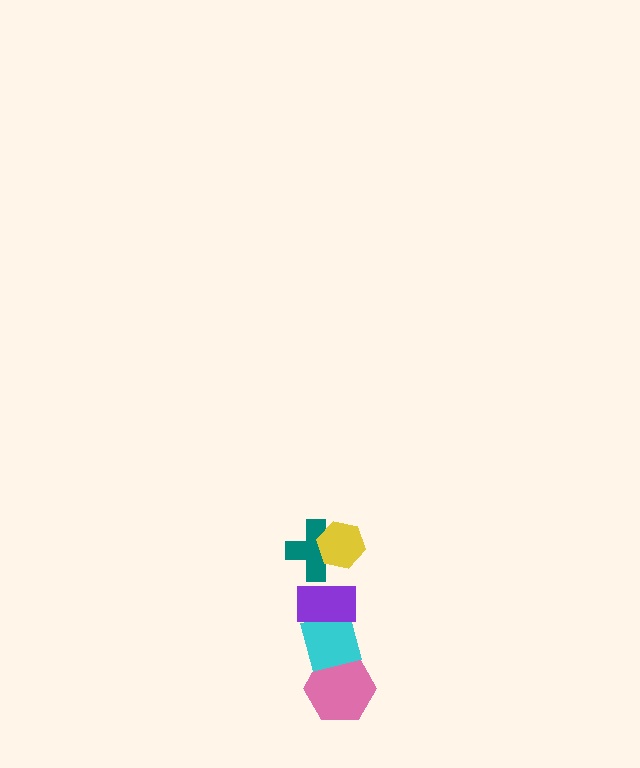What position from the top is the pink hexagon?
The pink hexagon is 5th from the top.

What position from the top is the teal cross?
The teal cross is 2nd from the top.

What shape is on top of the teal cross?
The yellow hexagon is on top of the teal cross.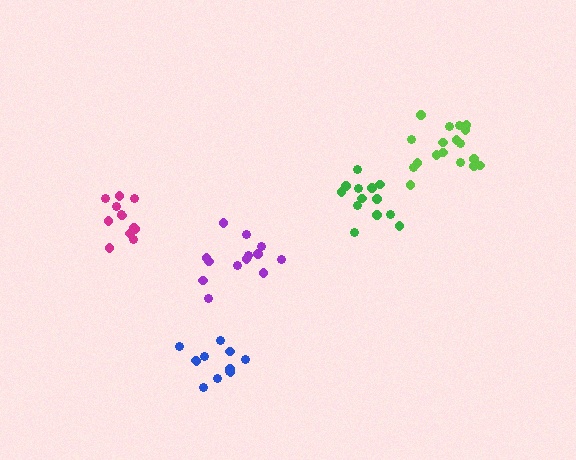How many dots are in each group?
Group 1: 13 dots, Group 2: 13 dots, Group 3: 12 dots, Group 4: 18 dots, Group 5: 12 dots (68 total).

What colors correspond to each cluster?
The clusters are colored: green, purple, magenta, lime, blue.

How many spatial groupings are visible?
There are 5 spatial groupings.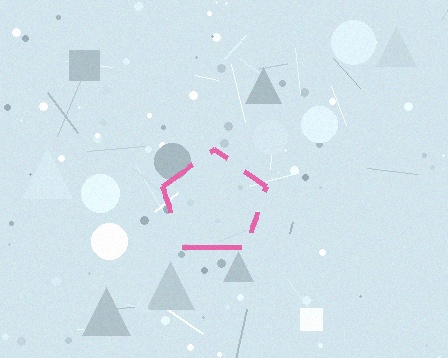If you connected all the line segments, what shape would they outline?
They would outline a pentagon.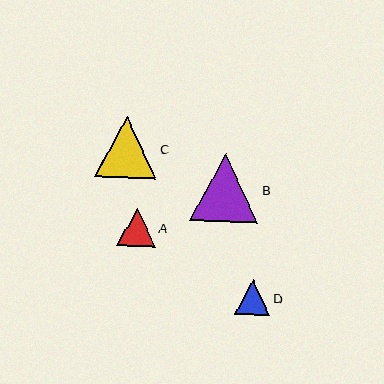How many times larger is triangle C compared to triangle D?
Triangle C is approximately 1.8 times the size of triangle D.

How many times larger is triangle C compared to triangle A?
Triangle C is approximately 1.6 times the size of triangle A.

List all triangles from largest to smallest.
From largest to smallest: B, C, A, D.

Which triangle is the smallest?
Triangle D is the smallest with a size of approximately 35 pixels.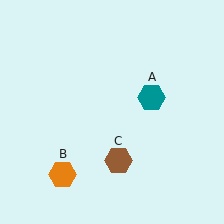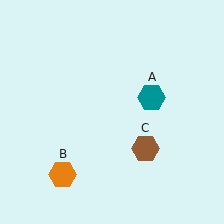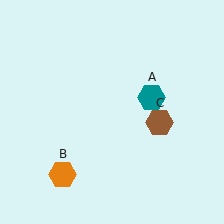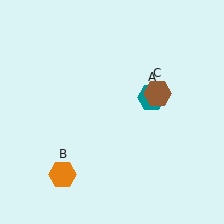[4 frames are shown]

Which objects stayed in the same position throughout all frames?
Teal hexagon (object A) and orange hexagon (object B) remained stationary.